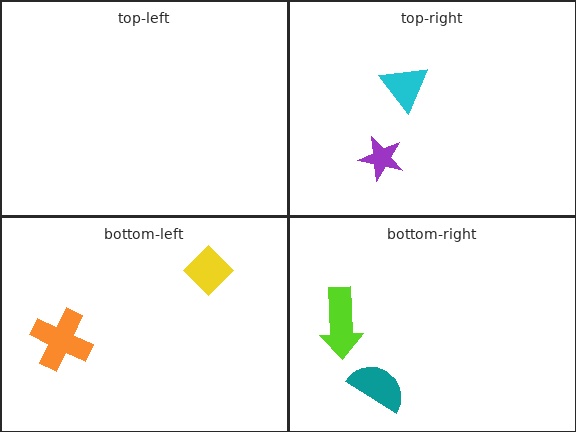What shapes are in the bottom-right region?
The lime arrow, the teal semicircle.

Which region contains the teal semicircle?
The bottom-right region.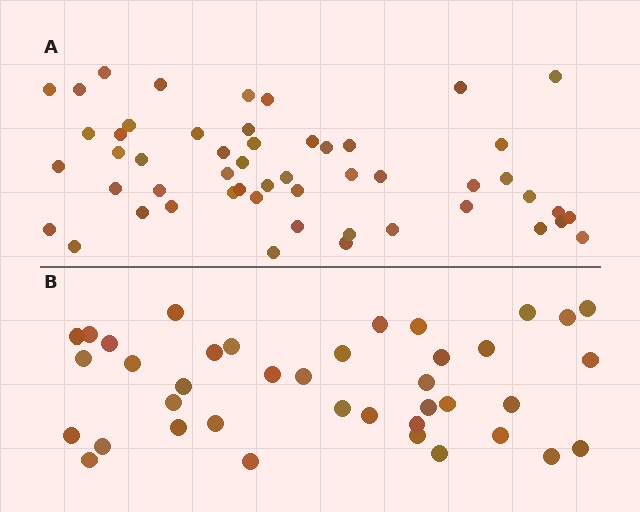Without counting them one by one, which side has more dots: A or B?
Region A (the top region) has more dots.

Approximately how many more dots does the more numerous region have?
Region A has approximately 15 more dots than region B.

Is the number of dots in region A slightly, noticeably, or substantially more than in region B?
Region A has noticeably more, but not dramatically so. The ratio is roughly 1.3 to 1.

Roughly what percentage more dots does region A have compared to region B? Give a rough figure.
About 35% more.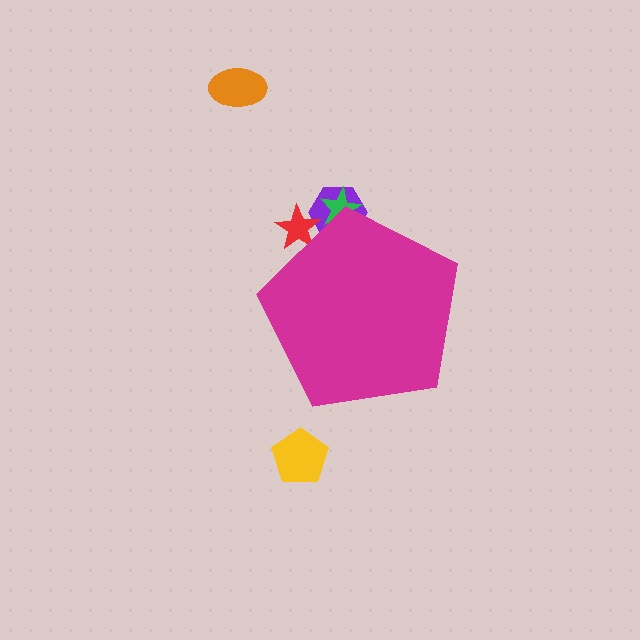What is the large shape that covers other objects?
A magenta pentagon.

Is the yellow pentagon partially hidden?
No, the yellow pentagon is fully visible.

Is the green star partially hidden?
Yes, the green star is partially hidden behind the magenta pentagon.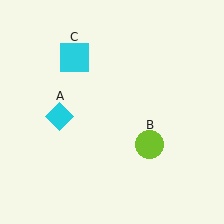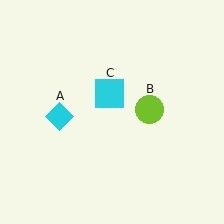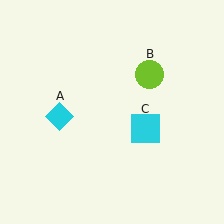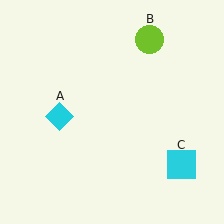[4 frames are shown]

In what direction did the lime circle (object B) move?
The lime circle (object B) moved up.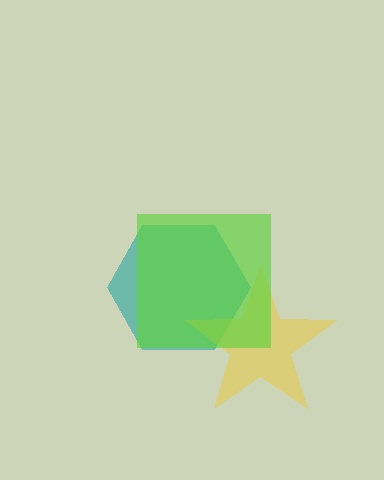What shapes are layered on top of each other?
The layered shapes are: a teal hexagon, a yellow star, a lime square.